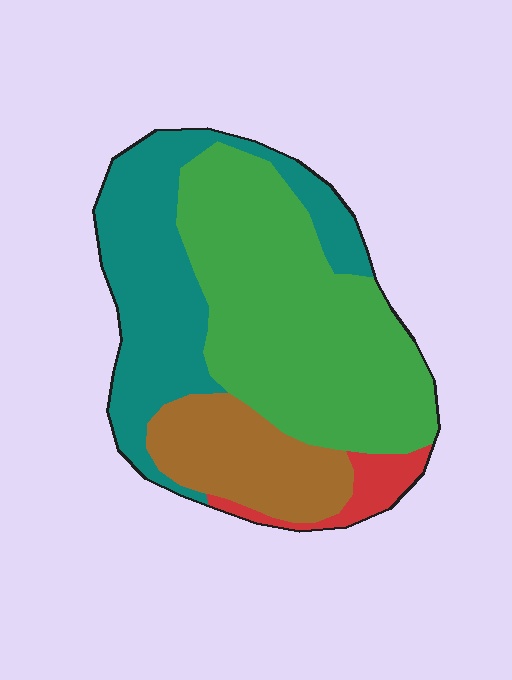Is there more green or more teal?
Green.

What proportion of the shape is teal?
Teal takes up about one third (1/3) of the shape.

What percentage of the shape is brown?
Brown covers 17% of the shape.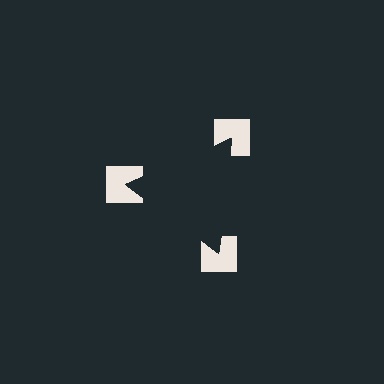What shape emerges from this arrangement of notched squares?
An illusory triangle — its edges are inferred from the aligned wedge cuts in the notched squares, not physically drawn.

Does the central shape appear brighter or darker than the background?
It typically appears slightly darker than the background, even though no actual brightness change is drawn.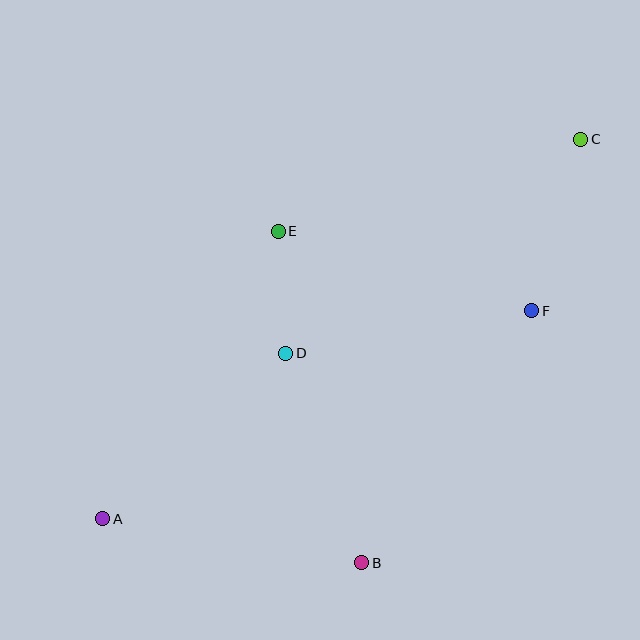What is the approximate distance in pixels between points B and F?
The distance between B and F is approximately 304 pixels.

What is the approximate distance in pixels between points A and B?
The distance between A and B is approximately 263 pixels.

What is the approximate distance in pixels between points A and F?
The distance between A and F is approximately 477 pixels.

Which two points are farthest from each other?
Points A and C are farthest from each other.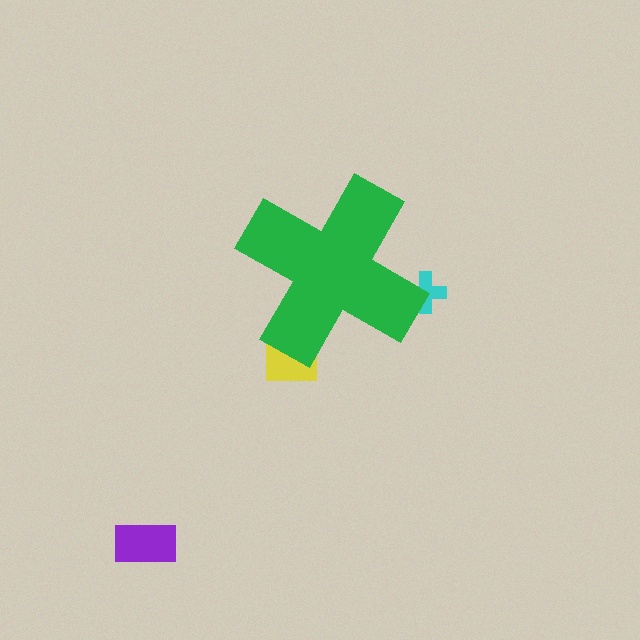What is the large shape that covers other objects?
A green cross.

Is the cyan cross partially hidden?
Yes, the cyan cross is partially hidden behind the green cross.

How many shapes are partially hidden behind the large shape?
2 shapes are partially hidden.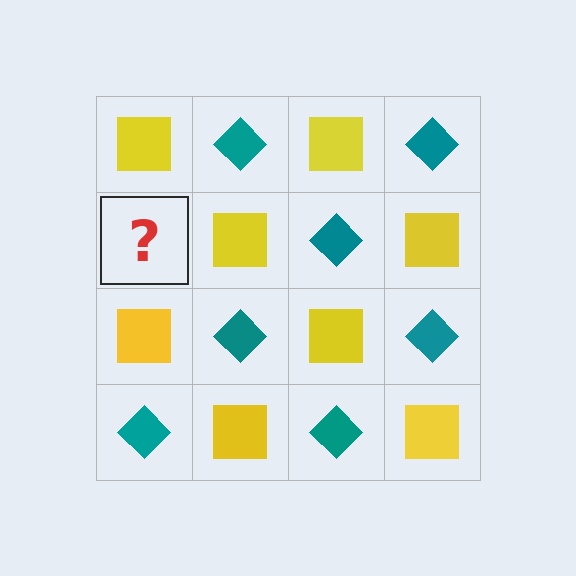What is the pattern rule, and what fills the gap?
The rule is that it alternates yellow square and teal diamond in a checkerboard pattern. The gap should be filled with a teal diamond.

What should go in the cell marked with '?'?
The missing cell should contain a teal diamond.